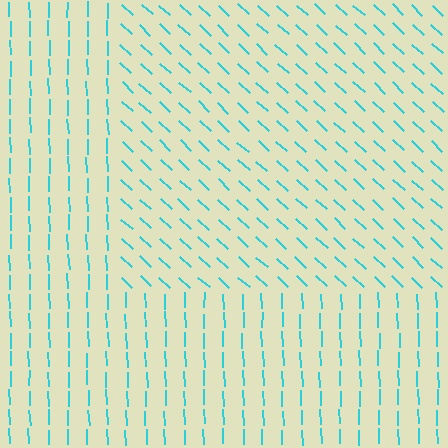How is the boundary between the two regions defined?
The boundary is defined purely by a change in line orientation (approximately 45 degrees difference). All lines are the same color and thickness.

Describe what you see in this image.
The image is filled with small cyan line segments. A rectangle region in the image has lines oriented differently from the surrounding lines, creating a visible texture boundary.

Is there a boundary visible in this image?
Yes, there is a texture boundary formed by a change in line orientation.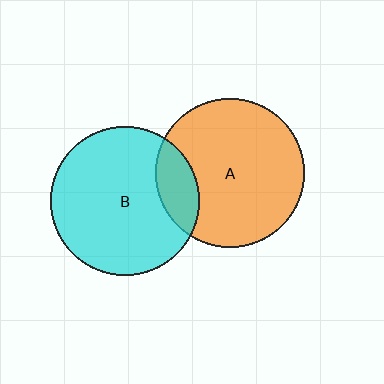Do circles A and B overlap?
Yes.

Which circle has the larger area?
Circle B (cyan).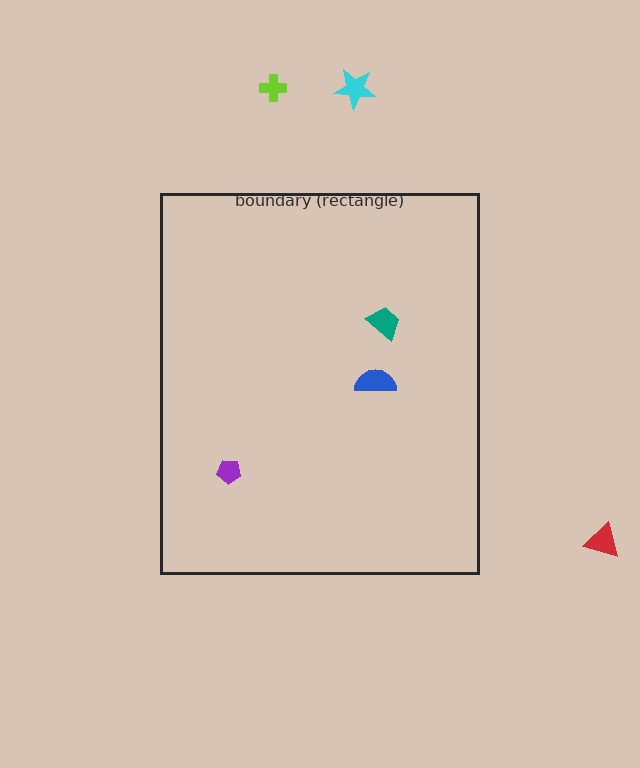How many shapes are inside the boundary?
3 inside, 3 outside.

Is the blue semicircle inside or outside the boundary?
Inside.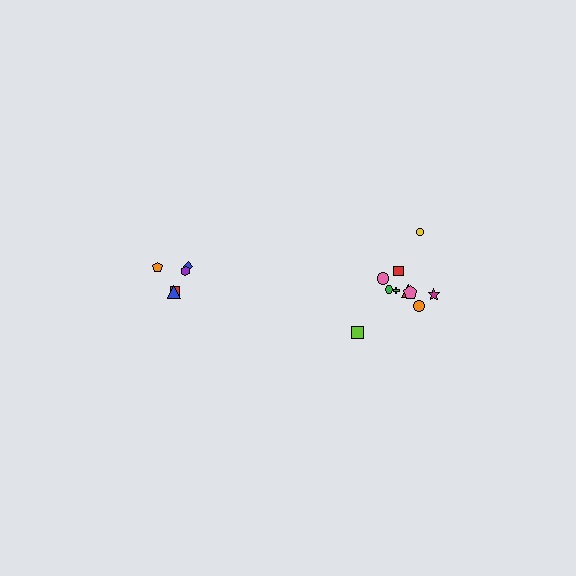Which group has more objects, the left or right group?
The right group.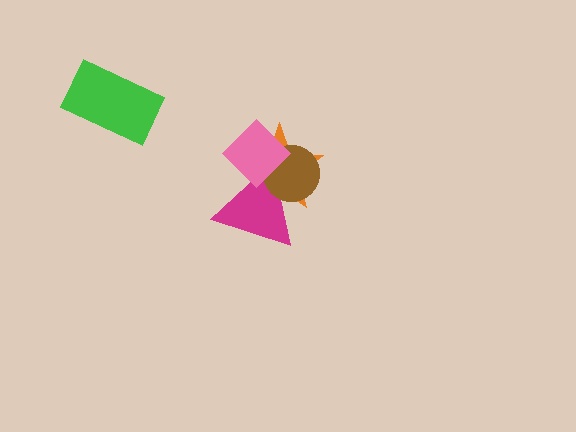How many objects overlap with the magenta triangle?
3 objects overlap with the magenta triangle.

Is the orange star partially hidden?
Yes, it is partially covered by another shape.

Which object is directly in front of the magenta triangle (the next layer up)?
The brown circle is directly in front of the magenta triangle.